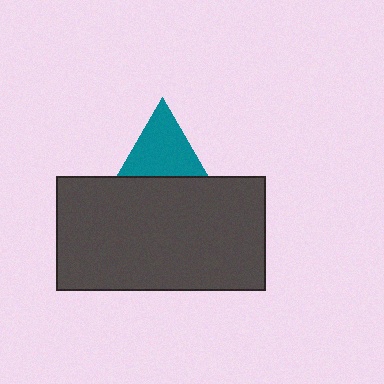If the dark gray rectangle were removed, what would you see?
You would see the complete teal triangle.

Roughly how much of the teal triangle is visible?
About half of it is visible (roughly 59%).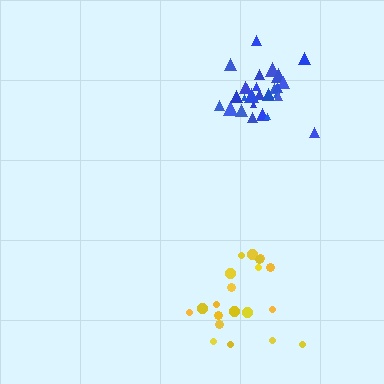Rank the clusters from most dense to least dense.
blue, yellow.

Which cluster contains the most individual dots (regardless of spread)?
Blue (27).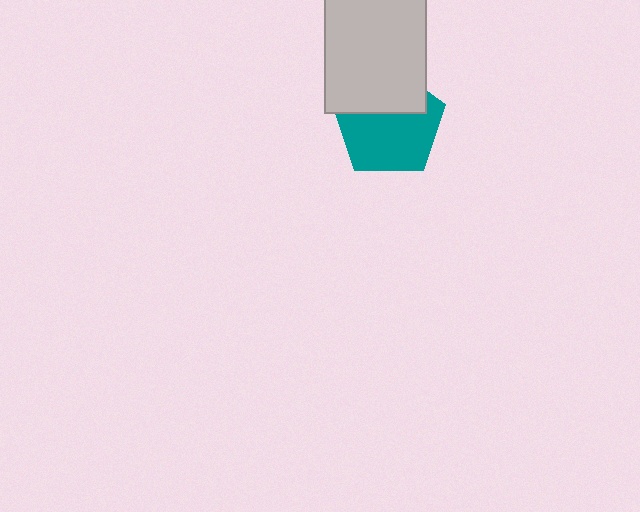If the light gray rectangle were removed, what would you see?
You would see the complete teal pentagon.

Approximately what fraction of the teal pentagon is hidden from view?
Roughly 36% of the teal pentagon is hidden behind the light gray rectangle.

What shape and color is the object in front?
The object in front is a light gray rectangle.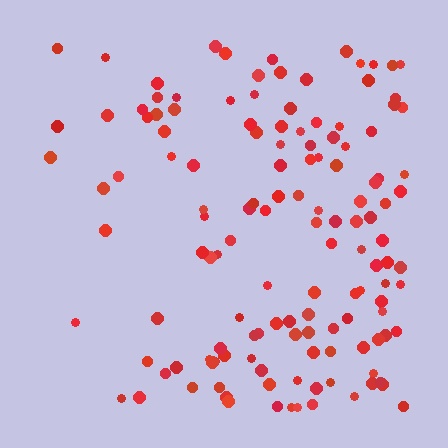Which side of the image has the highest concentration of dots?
The right.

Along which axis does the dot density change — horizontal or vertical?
Horizontal.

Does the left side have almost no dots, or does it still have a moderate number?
Still a moderate number, just noticeably fewer than the right.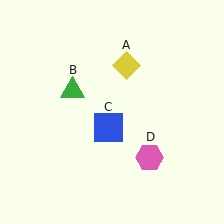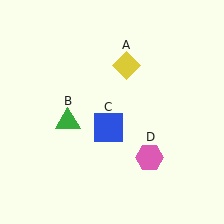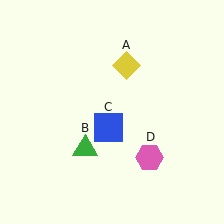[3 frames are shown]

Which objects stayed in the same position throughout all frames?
Yellow diamond (object A) and blue square (object C) and pink hexagon (object D) remained stationary.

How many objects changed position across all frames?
1 object changed position: green triangle (object B).